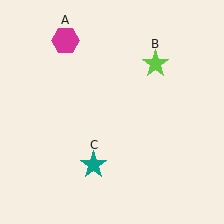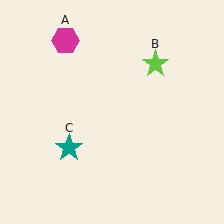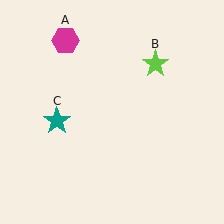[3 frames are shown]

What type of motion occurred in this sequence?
The teal star (object C) rotated clockwise around the center of the scene.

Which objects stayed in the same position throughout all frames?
Magenta hexagon (object A) and lime star (object B) remained stationary.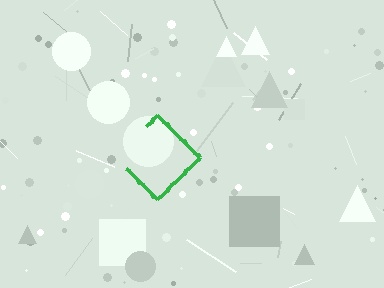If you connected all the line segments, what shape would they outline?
They would outline a diamond.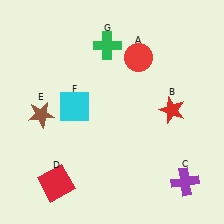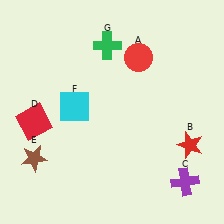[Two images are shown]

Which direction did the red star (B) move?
The red star (B) moved down.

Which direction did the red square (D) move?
The red square (D) moved up.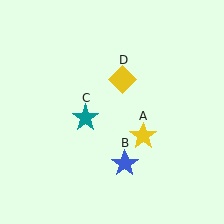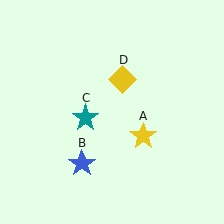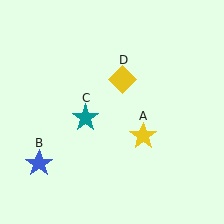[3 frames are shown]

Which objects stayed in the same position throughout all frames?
Yellow star (object A) and teal star (object C) and yellow diamond (object D) remained stationary.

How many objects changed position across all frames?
1 object changed position: blue star (object B).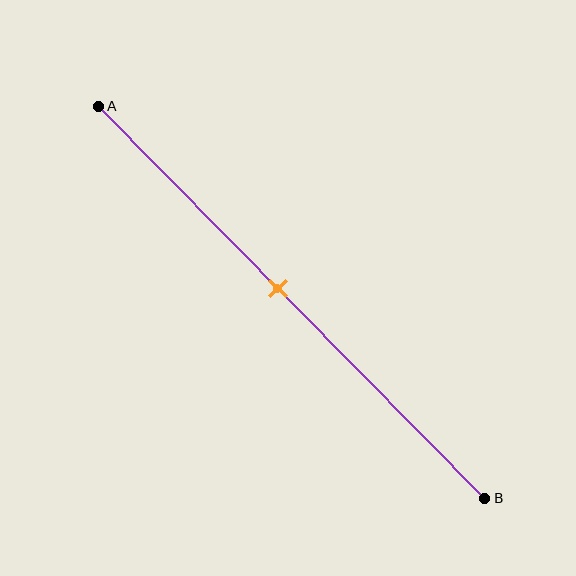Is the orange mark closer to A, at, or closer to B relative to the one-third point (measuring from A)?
The orange mark is closer to point B than the one-third point of segment AB.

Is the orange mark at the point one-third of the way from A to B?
No, the mark is at about 45% from A, not at the 33% one-third point.